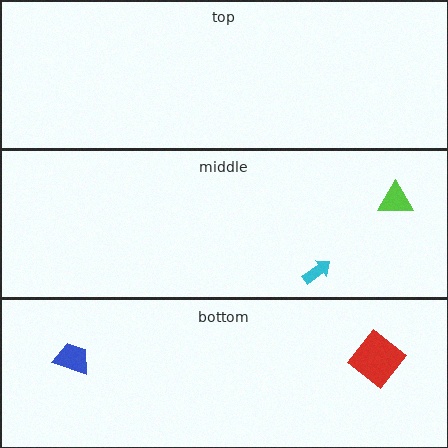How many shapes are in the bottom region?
2.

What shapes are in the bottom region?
The blue trapezoid, the red diamond.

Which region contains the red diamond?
The bottom region.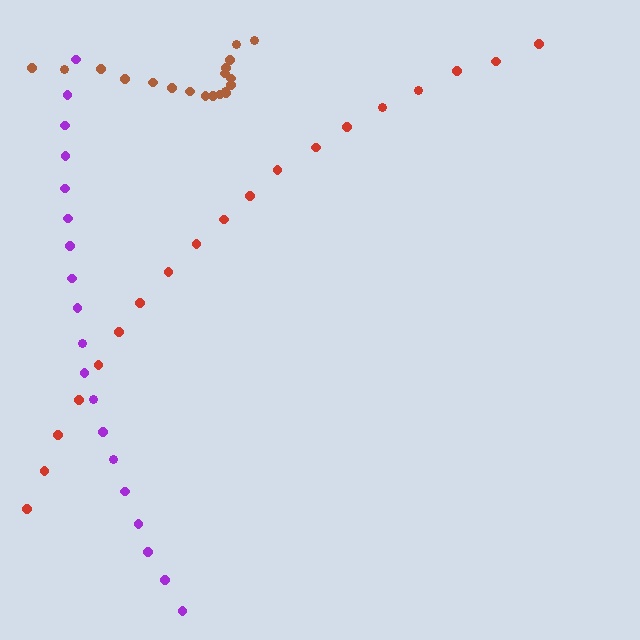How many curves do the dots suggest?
There are 3 distinct paths.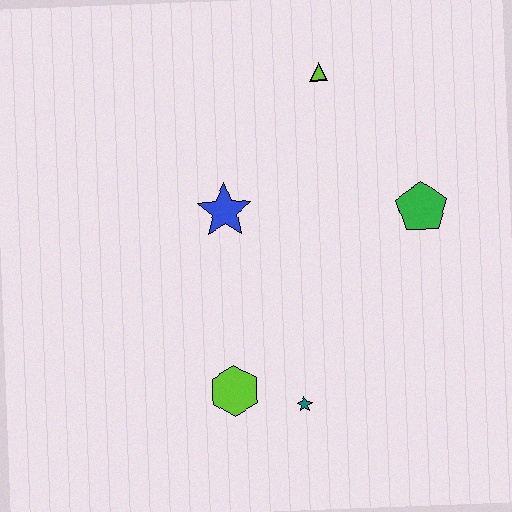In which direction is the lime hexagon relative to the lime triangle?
The lime hexagon is below the lime triangle.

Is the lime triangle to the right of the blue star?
Yes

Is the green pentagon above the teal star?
Yes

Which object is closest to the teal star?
The lime hexagon is closest to the teal star.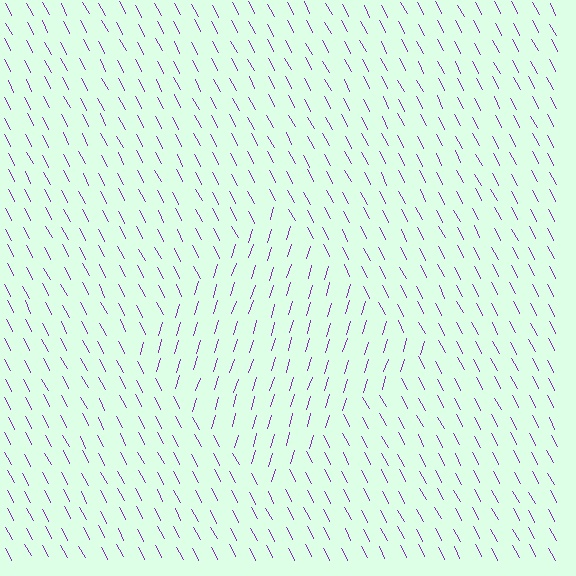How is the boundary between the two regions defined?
The boundary is defined purely by a change in line orientation (approximately 45 degrees difference). All lines are the same color and thickness.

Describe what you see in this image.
The image is filled with small purple line segments. A diamond region in the image has lines oriented differently from the surrounding lines, creating a visible texture boundary.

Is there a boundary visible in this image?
Yes, there is a texture boundary formed by a change in line orientation.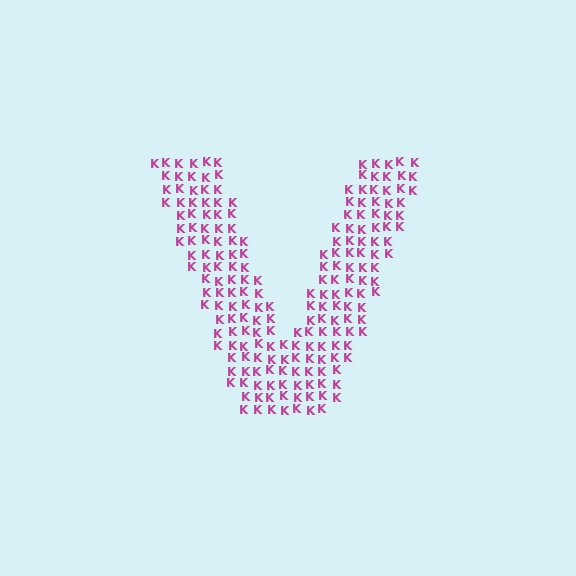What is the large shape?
The large shape is the letter V.